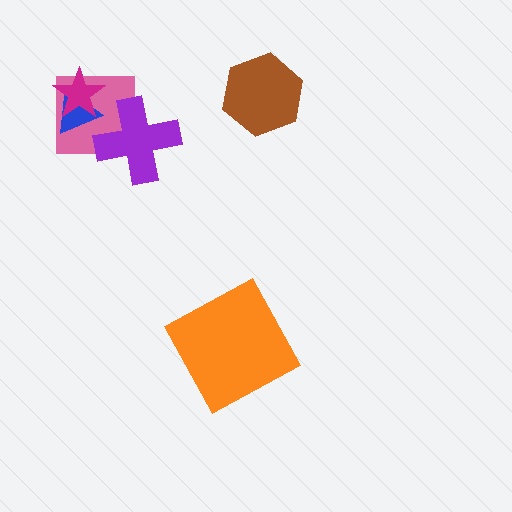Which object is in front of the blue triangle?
The magenta star is in front of the blue triangle.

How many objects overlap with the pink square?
3 objects overlap with the pink square.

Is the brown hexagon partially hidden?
No, no other shape covers it.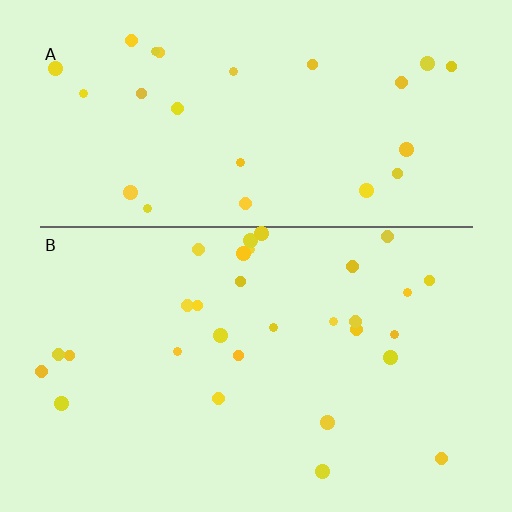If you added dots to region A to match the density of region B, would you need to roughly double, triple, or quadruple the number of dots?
Approximately double.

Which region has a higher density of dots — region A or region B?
B (the bottom).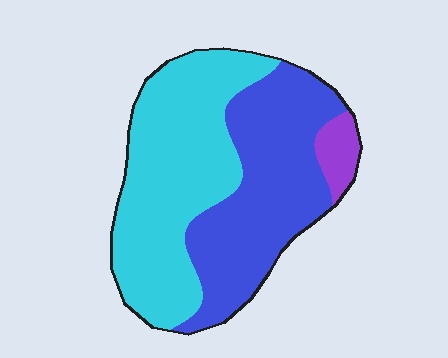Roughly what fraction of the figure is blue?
Blue takes up about two fifths (2/5) of the figure.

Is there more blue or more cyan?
Cyan.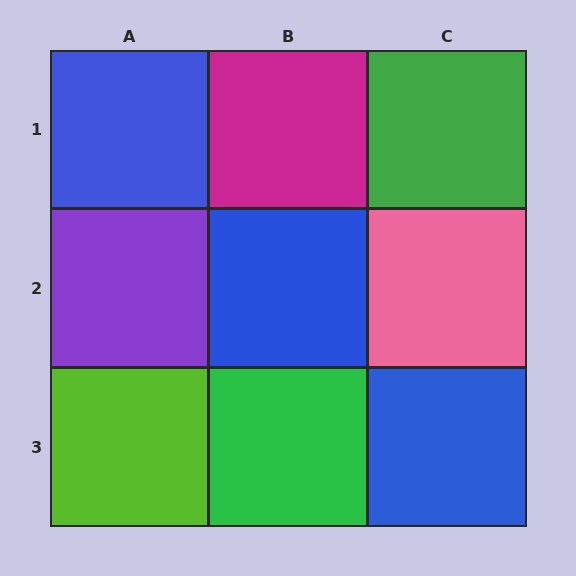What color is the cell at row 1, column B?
Magenta.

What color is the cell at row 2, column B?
Blue.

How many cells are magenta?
1 cell is magenta.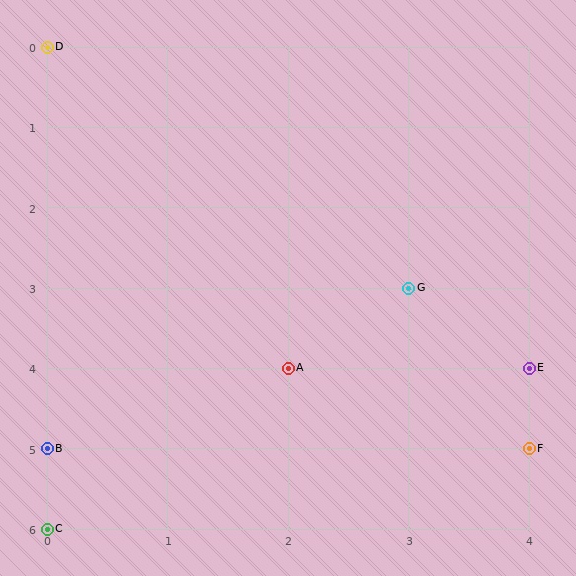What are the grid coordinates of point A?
Point A is at grid coordinates (2, 4).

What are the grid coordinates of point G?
Point G is at grid coordinates (3, 3).